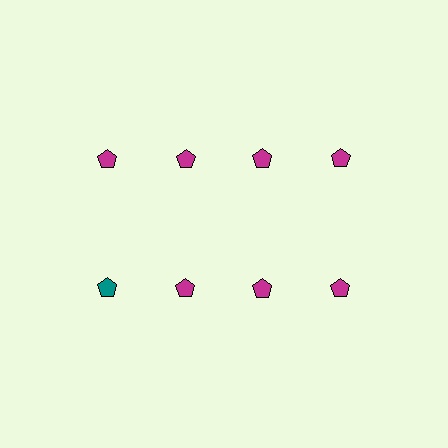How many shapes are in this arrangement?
There are 8 shapes arranged in a grid pattern.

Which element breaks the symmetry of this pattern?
The teal pentagon in the second row, leftmost column breaks the symmetry. All other shapes are magenta pentagons.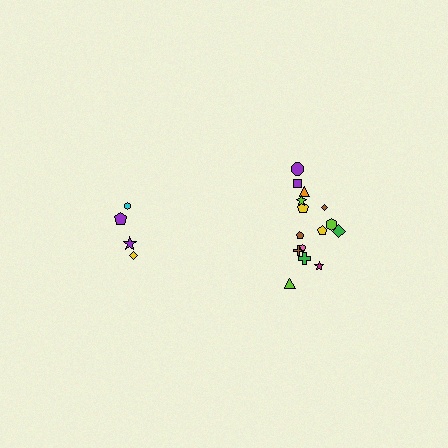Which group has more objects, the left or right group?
The right group.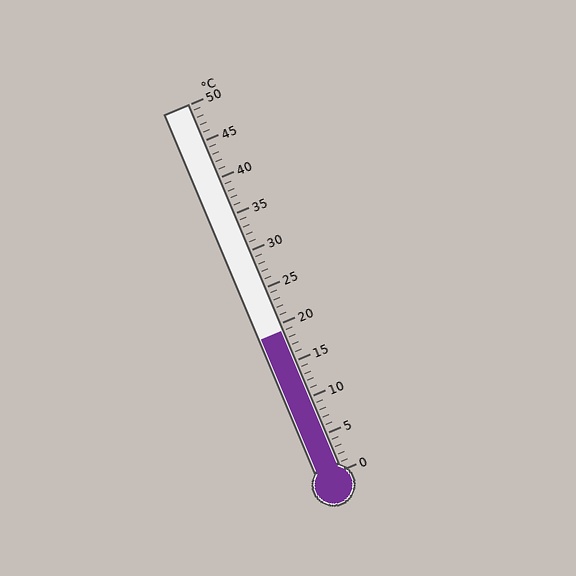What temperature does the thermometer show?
The thermometer shows approximately 19°C.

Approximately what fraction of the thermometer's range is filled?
The thermometer is filled to approximately 40% of its range.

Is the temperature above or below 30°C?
The temperature is below 30°C.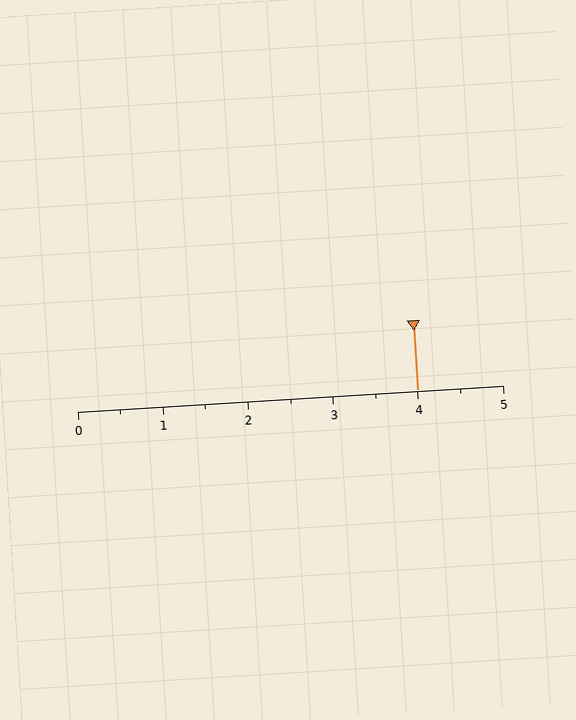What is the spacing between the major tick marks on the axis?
The major ticks are spaced 1 apart.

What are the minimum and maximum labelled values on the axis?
The axis runs from 0 to 5.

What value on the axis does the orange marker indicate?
The marker indicates approximately 4.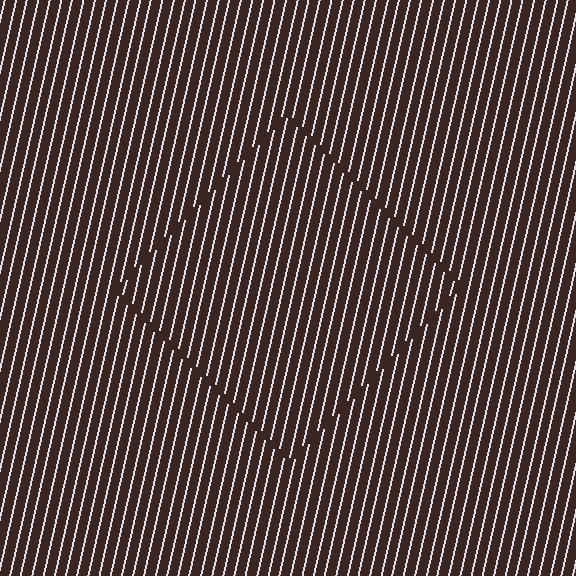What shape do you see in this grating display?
An illusory square. The interior of the shape contains the same grating, shifted by half a period — the contour is defined by the phase discontinuity where line-ends from the inner and outer gratings abut.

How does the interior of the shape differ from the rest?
The interior of the shape contains the same grating, shifted by half a period — the contour is defined by the phase discontinuity where line-ends from the inner and outer gratings abut.